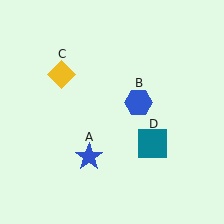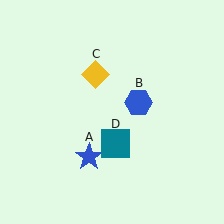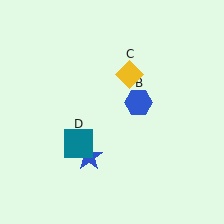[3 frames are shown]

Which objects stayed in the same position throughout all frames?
Blue star (object A) and blue hexagon (object B) remained stationary.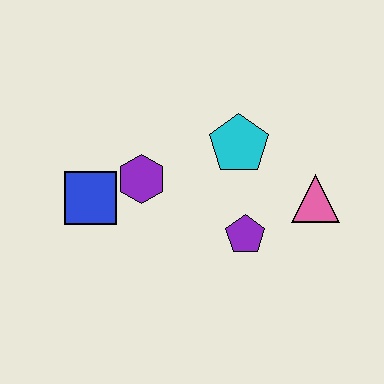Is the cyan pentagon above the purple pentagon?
Yes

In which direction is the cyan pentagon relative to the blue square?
The cyan pentagon is to the right of the blue square.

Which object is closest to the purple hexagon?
The blue square is closest to the purple hexagon.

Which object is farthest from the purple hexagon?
The pink triangle is farthest from the purple hexagon.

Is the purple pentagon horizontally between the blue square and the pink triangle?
Yes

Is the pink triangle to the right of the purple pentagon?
Yes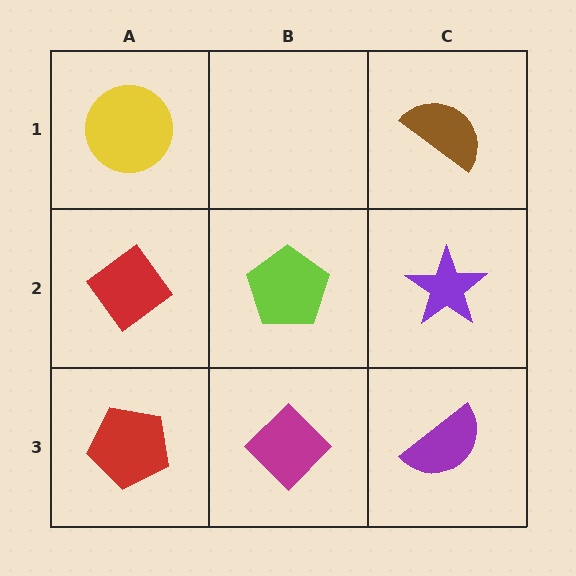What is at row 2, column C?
A purple star.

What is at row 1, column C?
A brown semicircle.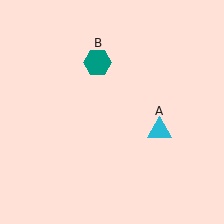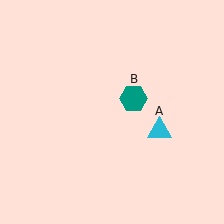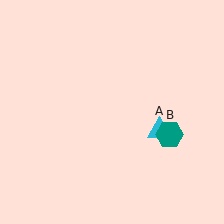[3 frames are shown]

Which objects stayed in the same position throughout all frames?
Cyan triangle (object A) remained stationary.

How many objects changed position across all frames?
1 object changed position: teal hexagon (object B).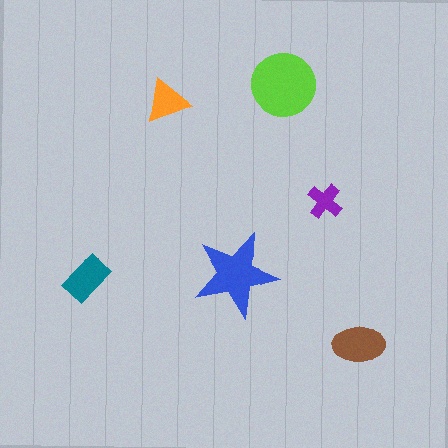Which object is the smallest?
The purple cross.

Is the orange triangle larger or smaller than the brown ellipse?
Smaller.